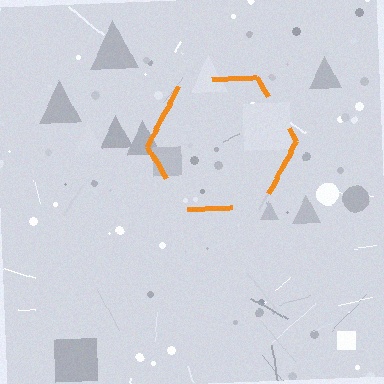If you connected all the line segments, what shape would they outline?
They would outline a hexagon.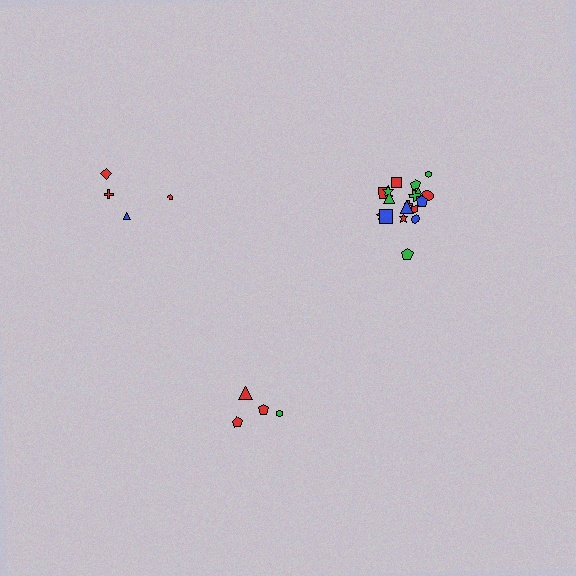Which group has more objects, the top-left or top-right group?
The top-right group.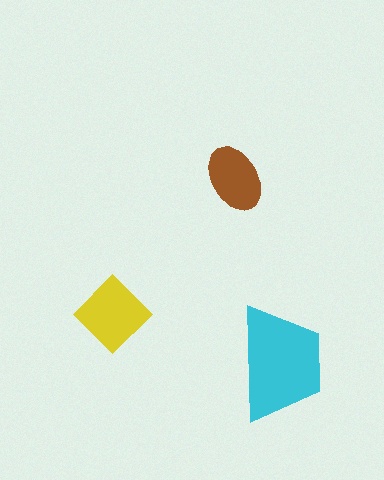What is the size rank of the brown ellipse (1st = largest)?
3rd.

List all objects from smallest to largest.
The brown ellipse, the yellow diamond, the cyan trapezoid.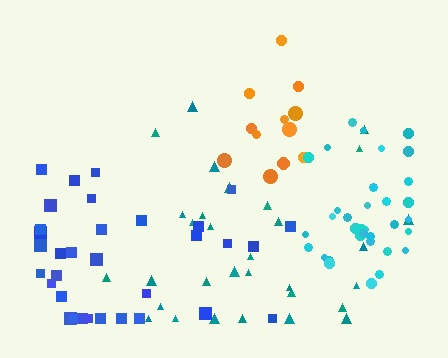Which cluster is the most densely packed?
Cyan.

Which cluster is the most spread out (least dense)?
Teal.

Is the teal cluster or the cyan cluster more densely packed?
Cyan.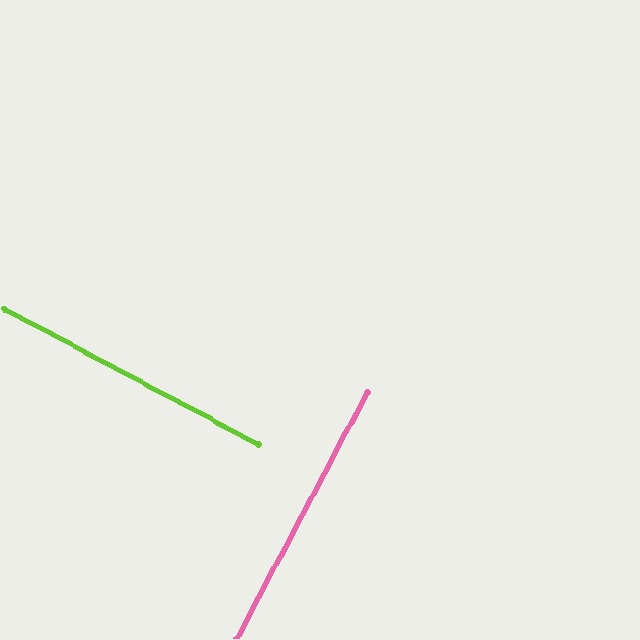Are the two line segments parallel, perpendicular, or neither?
Perpendicular — they meet at approximately 90°.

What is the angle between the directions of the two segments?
Approximately 90 degrees.